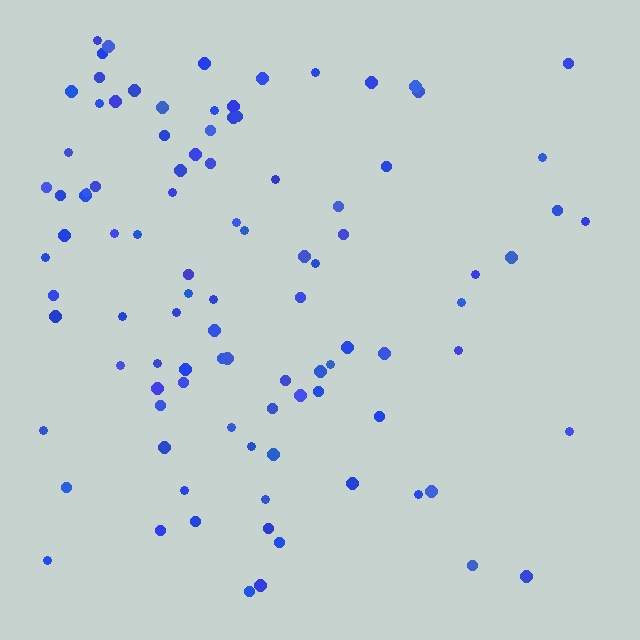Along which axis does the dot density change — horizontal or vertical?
Horizontal.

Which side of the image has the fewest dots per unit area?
The right.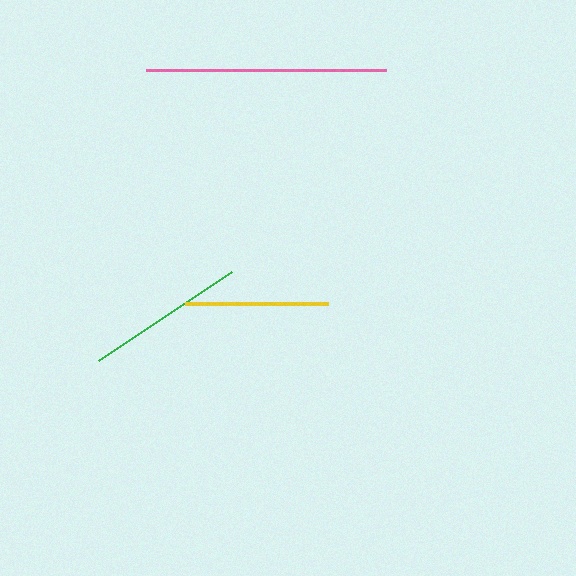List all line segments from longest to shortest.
From longest to shortest: pink, green, yellow.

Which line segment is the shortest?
The yellow line is the shortest at approximately 142 pixels.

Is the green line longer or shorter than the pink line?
The pink line is longer than the green line.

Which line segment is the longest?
The pink line is the longest at approximately 240 pixels.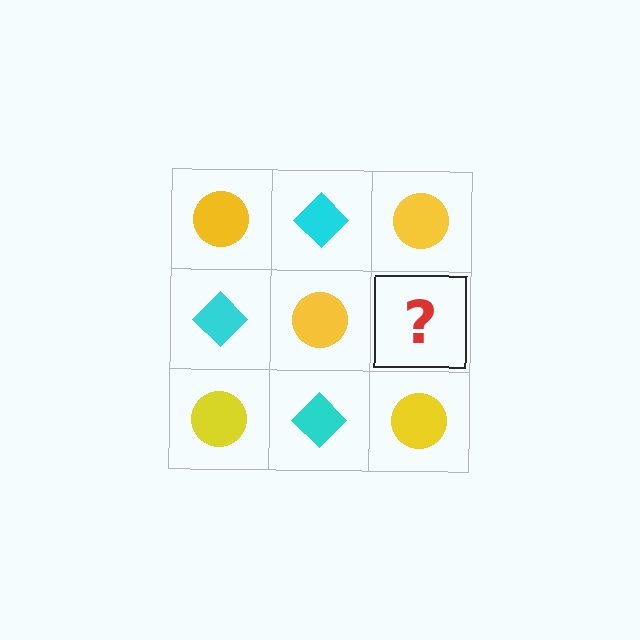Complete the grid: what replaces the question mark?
The question mark should be replaced with a cyan diamond.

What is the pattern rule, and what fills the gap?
The rule is that it alternates yellow circle and cyan diamond in a checkerboard pattern. The gap should be filled with a cyan diamond.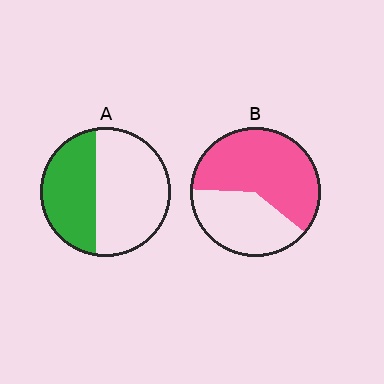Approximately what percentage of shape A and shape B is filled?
A is approximately 40% and B is approximately 60%.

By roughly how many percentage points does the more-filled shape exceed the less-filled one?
By roughly 20 percentage points (B over A).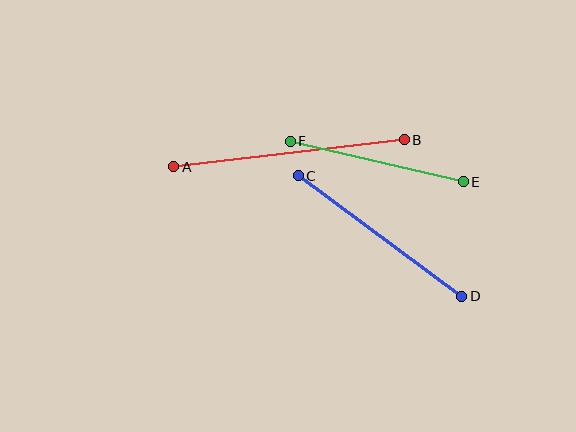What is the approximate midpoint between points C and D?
The midpoint is at approximately (380, 236) pixels.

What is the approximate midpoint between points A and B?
The midpoint is at approximately (289, 153) pixels.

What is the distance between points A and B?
The distance is approximately 232 pixels.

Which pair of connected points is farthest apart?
Points A and B are farthest apart.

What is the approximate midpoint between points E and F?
The midpoint is at approximately (377, 162) pixels.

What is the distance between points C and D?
The distance is approximately 203 pixels.